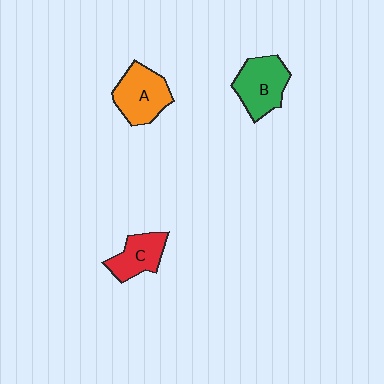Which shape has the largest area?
Shape B (green).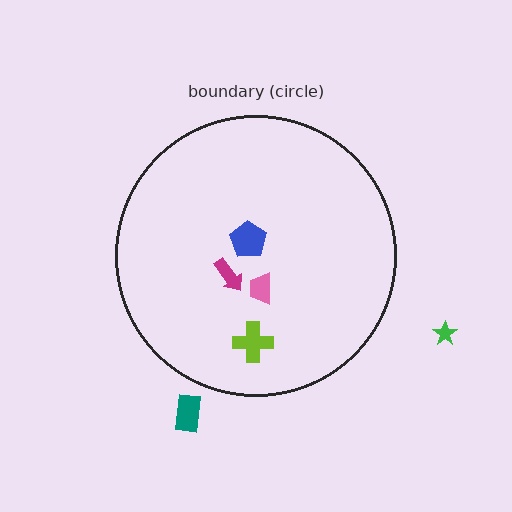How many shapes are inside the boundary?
4 inside, 2 outside.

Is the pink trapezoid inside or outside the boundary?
Inside.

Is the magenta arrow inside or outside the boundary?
Inside.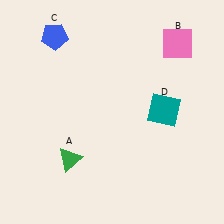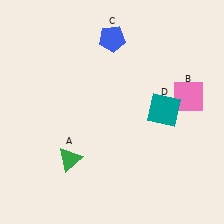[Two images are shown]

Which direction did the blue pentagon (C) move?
The blue pentagon (C) moved right.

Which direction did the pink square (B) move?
The pink square (B) moved down.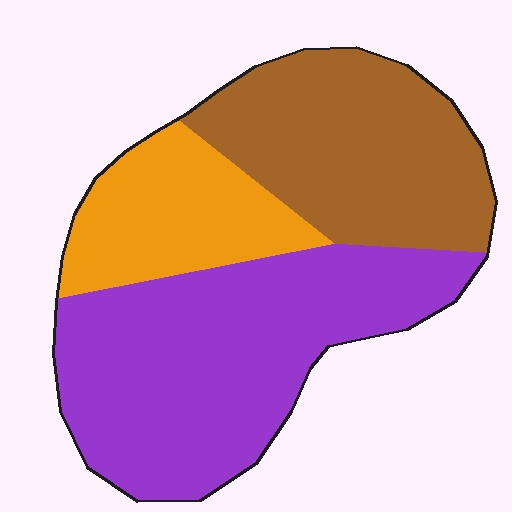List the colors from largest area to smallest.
From largest to smallest: purple, brown, orange.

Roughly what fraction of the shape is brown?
Brown covers around 35% of the shape.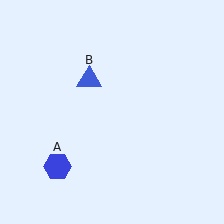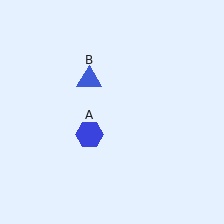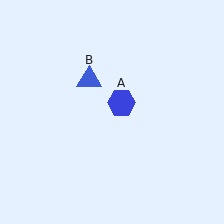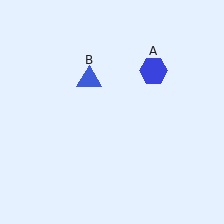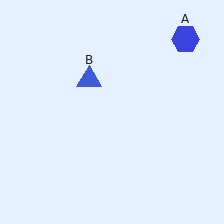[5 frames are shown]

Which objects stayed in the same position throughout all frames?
Blue triangle (object B) remained stationary.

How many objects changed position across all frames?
1 object changed position: blue hexagon (object A).